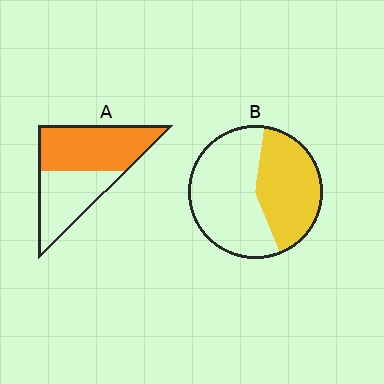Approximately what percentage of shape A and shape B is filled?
A is approximately 55% and B is approximately 40%.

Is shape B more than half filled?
No.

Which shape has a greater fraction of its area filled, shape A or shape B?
Shape A.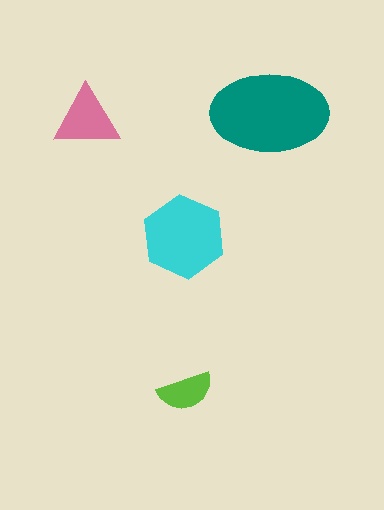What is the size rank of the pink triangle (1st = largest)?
3rd.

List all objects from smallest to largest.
The lime semicircle, the pink triangle, the cyan hexagon, the teal ellipse.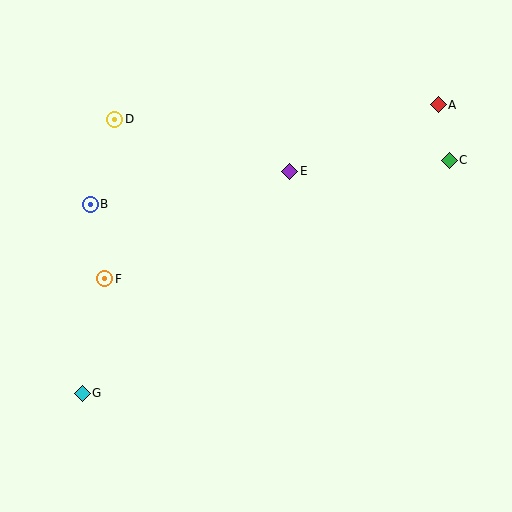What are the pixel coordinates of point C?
Point C is at (449, 160).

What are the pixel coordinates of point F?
Point F is at (105, 279).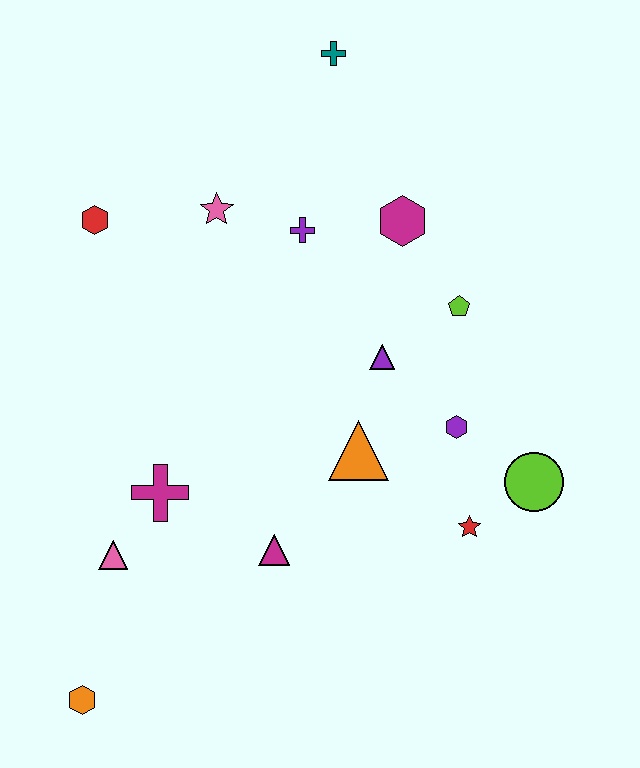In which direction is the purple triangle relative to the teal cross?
The purple triangle is below the teal cross.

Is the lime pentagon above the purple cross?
No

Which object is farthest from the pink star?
The orange hexagon is farthest from the pink star.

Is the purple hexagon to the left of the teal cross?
No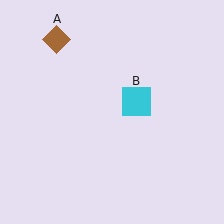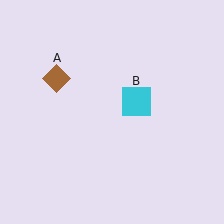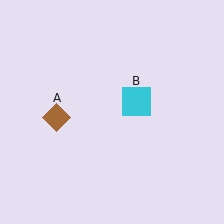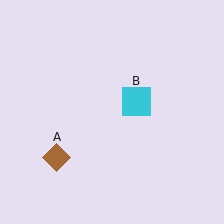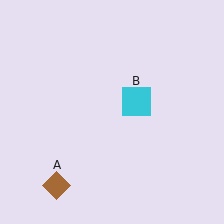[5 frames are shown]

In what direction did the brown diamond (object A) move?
The brown diamond (object A) moved down.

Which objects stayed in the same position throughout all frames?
Cyan square (object B) remained stationary.